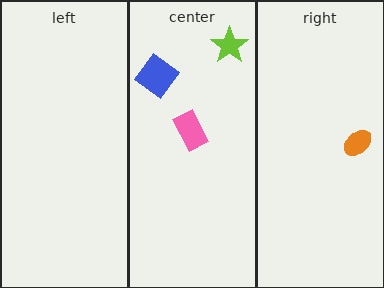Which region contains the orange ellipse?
The right region.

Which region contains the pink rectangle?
The center region.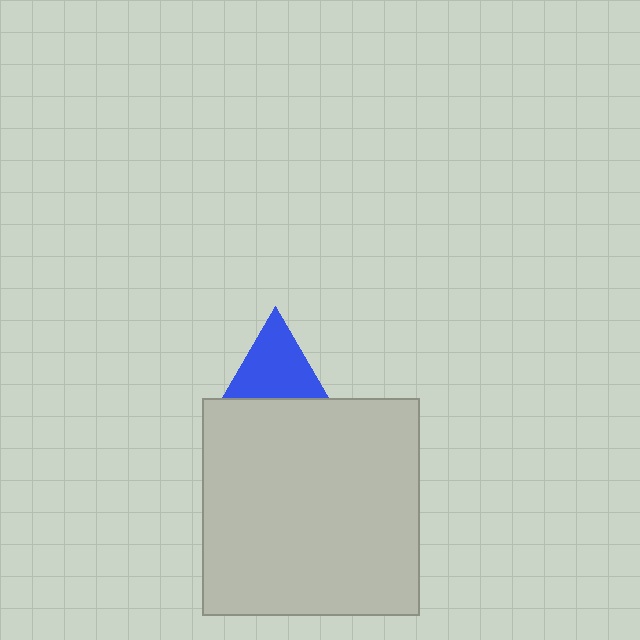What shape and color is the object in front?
The object in front is a light gray square.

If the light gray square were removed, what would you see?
You would see the complete blue triangle.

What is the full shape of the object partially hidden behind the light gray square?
The partially hidden object is a blue triangle.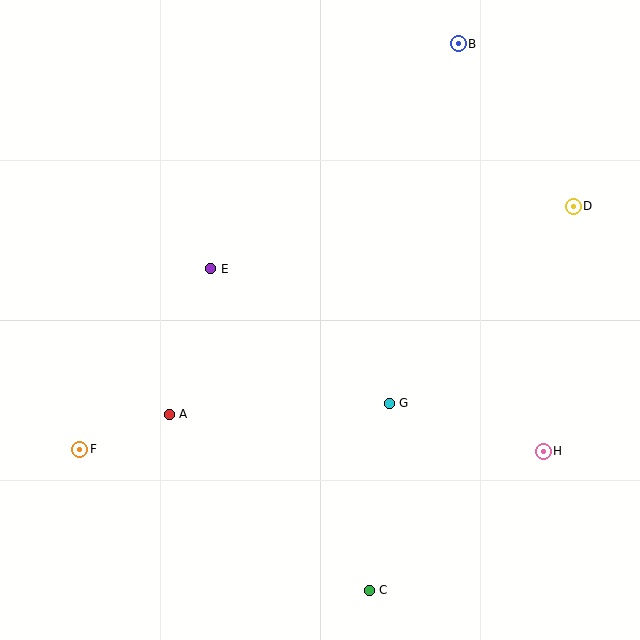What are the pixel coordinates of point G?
Point G is at (389, 403).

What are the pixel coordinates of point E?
Point E is at (211, 269).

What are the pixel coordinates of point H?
Point H is at (543, 451).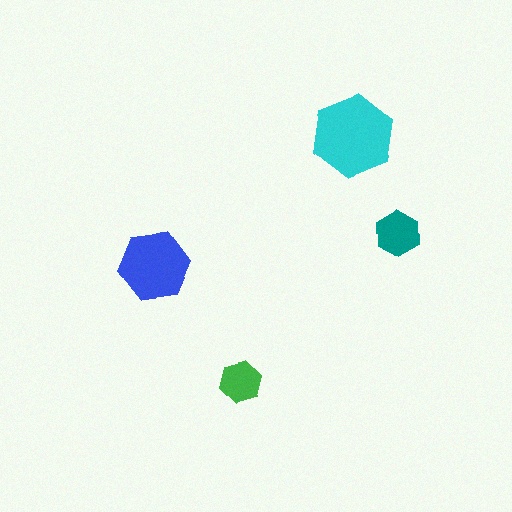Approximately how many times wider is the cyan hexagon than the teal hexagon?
About 2 times wider.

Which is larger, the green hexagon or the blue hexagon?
The blue one.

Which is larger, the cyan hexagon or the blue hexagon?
The cyan one.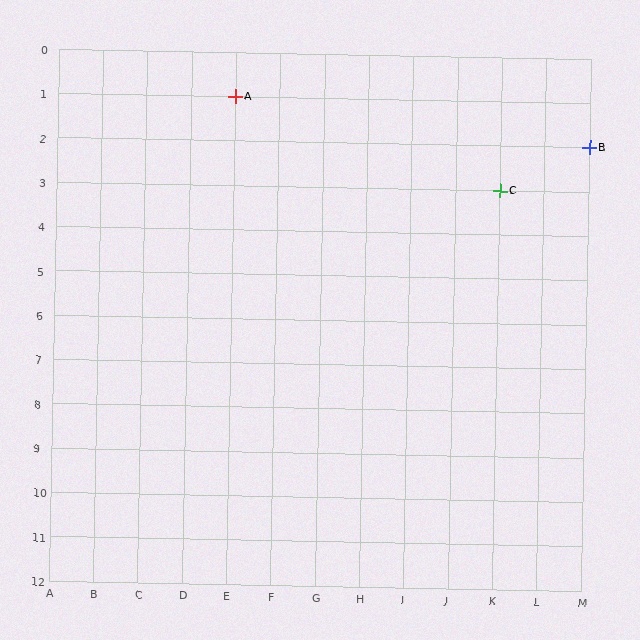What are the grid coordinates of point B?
Point B is at grid coordinates (M, 2).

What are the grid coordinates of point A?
Point A is at grid coordinates (E, 1).